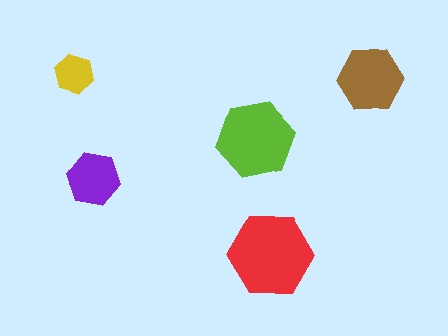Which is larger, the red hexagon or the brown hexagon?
The red one.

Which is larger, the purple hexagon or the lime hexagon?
The lime one.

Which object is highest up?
The yellow hexagon is topmost.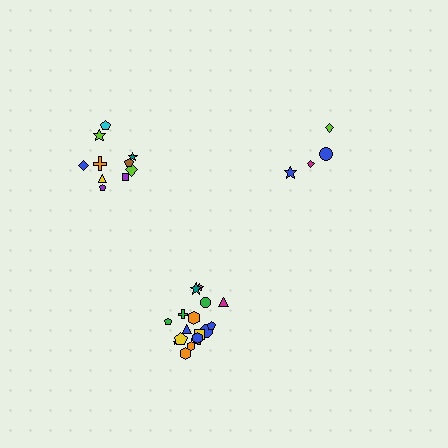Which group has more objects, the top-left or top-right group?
The top-left group.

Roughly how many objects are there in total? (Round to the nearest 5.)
Roughly 30 objects in total.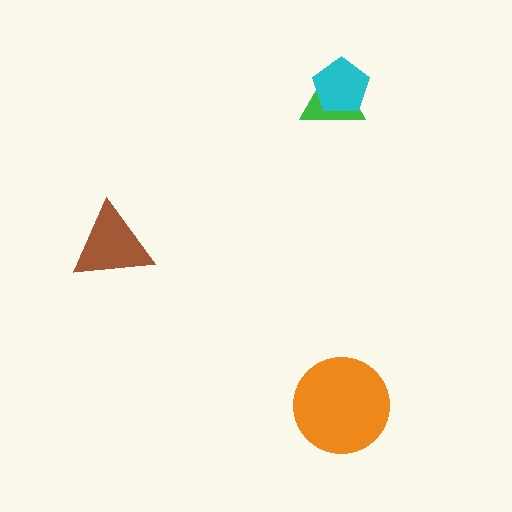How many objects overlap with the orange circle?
0 objects overlap with the orange circle.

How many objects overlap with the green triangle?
1 object overlaps with the green triangle.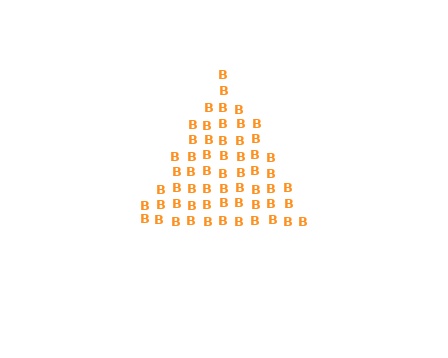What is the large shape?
The large shape is a triangle.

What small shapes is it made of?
It is made of small letter B's.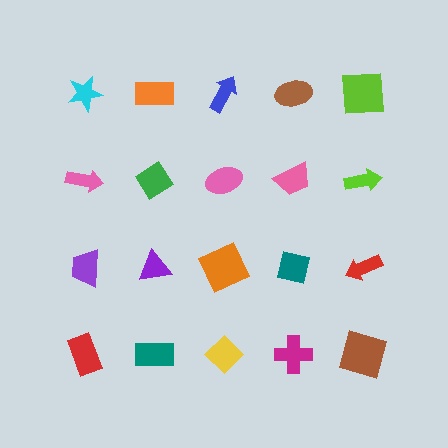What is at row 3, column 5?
A red arrow.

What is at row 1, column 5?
A lime square.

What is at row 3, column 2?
A purple triangle.